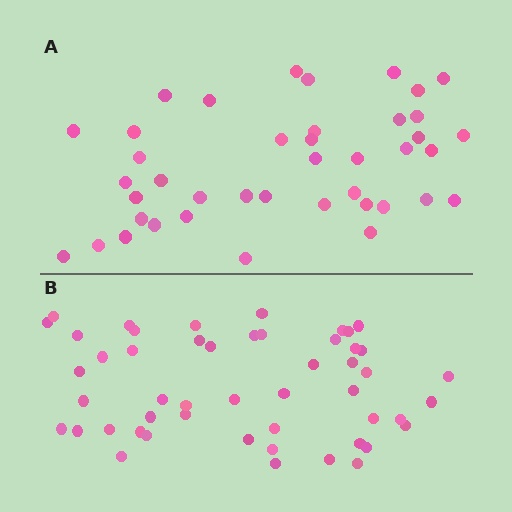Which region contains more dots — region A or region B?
Region B (the bottom region) has more dots.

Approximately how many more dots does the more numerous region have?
Region B has roughly 8 or so more dots than region A.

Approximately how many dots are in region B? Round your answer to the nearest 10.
About 50 dots.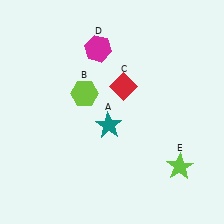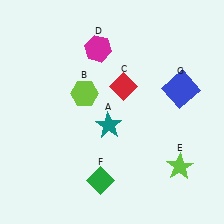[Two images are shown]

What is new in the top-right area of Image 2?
A blue square (G) was added in the top-right area of Image 2.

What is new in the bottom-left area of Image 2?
A green diamond (F) was added in the bottom-left area of Image 2.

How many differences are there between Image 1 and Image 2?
There are 2 differences between the two images.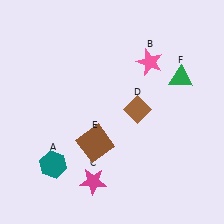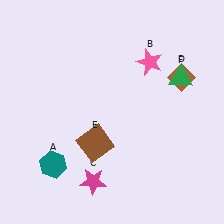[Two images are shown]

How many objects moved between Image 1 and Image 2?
1 object moved between the two images.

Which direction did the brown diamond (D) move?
The brown diamond (D) moved right.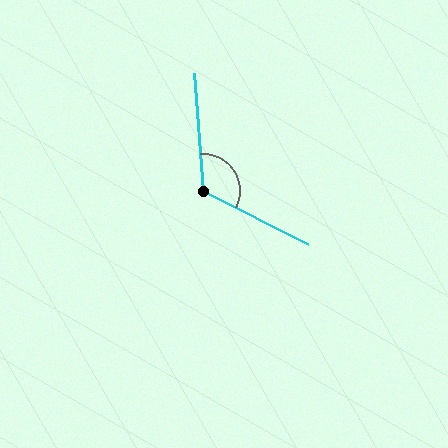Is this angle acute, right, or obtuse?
It is obtuse.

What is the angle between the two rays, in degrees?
Approximately 121 degrees.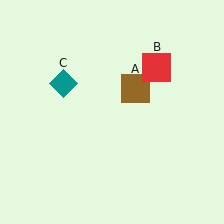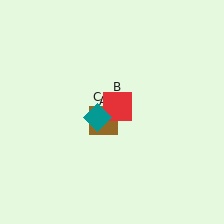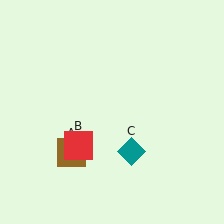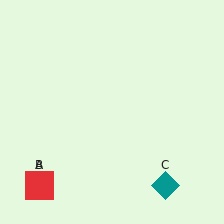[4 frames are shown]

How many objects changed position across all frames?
3 objects changed position: brown square (object A), red square (object B), teal diamond (object C).